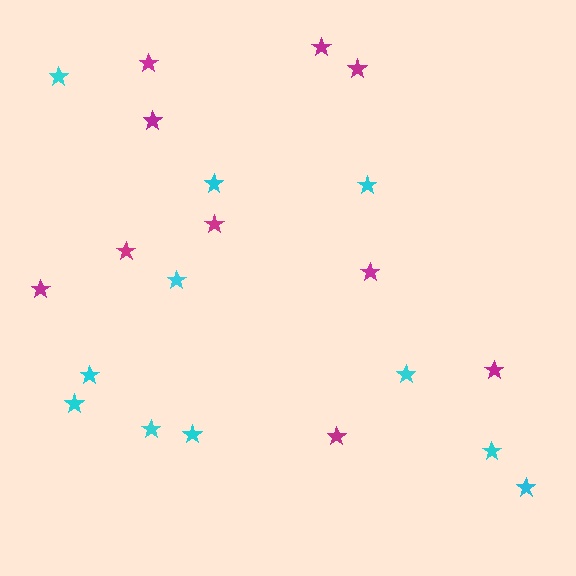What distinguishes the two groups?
There are 2 groups: one group of cyan stars (11) and one group of magenta stars (10).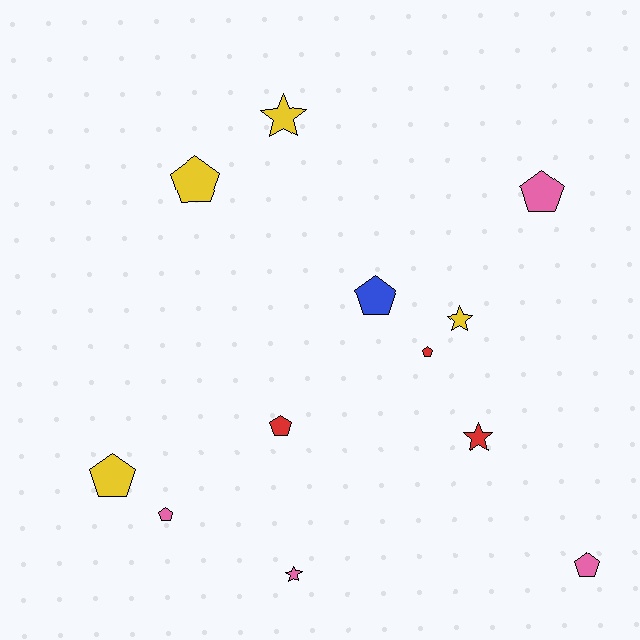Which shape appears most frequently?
Pentagon, with 8 objects.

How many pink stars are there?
There is 1 pink star.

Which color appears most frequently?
Pink, with 4 objects.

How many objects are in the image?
There are 12 objects.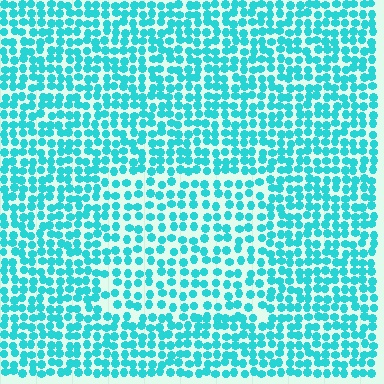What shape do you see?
I see a rectangle.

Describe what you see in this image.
The image contains small cyan elements arranged at two different densities. A rectangle-shaped region is visible where the elements are less densely packed than the surrounding area.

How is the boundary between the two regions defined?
The boundary is defined by a change in element density (approximately 1.5x ratio). All elements are the same color, size, and shape.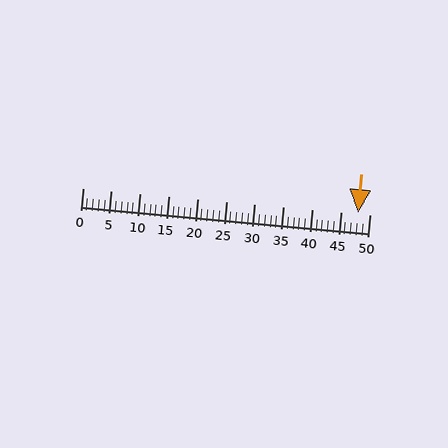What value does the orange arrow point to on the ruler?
The orange arrow points to approximately 48.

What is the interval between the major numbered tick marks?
The major tick marks are spaced 5 units apart.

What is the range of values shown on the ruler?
The ruler shows values from 0 to 50.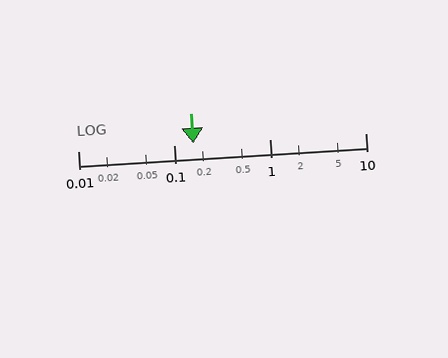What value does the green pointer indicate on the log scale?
The pointer indicates approximately 0.16.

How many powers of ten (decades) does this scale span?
The scale spans 3 decades, from 0.01 to 10.